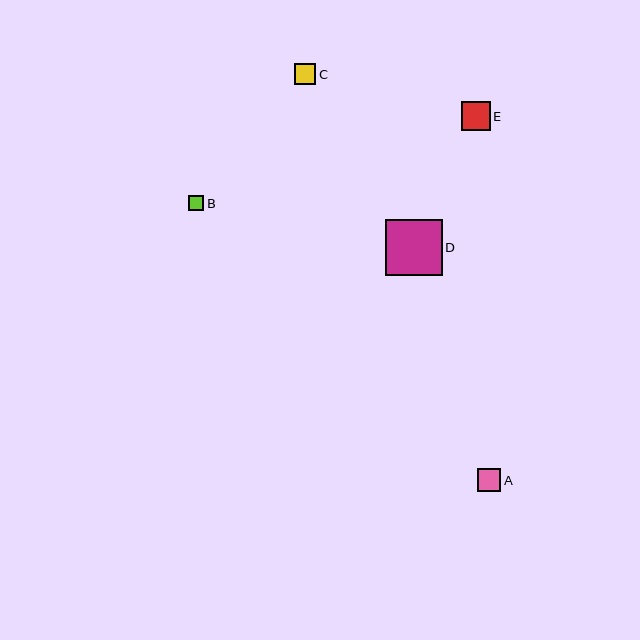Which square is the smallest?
Square B is the smallest with a size of approximately 15 pixels.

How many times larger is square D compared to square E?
Square D is approximately 2.0 times the size of square E.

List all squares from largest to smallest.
From largest to smallest: D, E, A, C, B.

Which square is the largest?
Square D is the largest with a size of approximately 57 pixels.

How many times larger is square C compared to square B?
Square C is approximately 1.4 times the size of square B.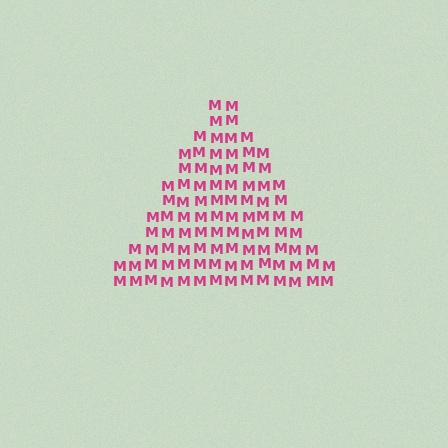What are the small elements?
The small elements are letter M's.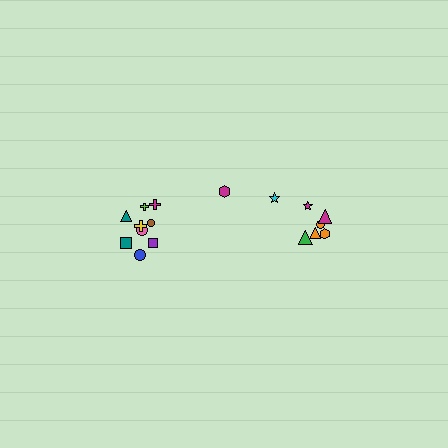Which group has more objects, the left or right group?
The left group.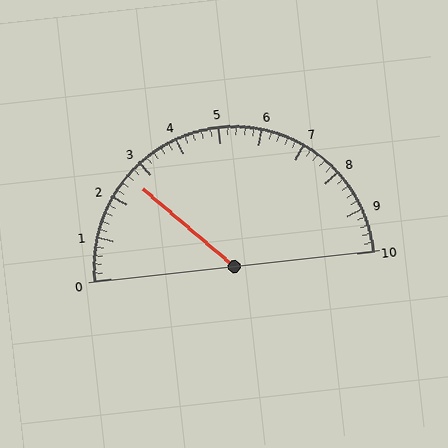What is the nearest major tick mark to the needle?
The nearest major tick mark is 3.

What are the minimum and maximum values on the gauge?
The gauge ranges from 0 to 10.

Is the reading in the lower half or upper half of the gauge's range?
The reading is in the lower half of the range (0 to 10).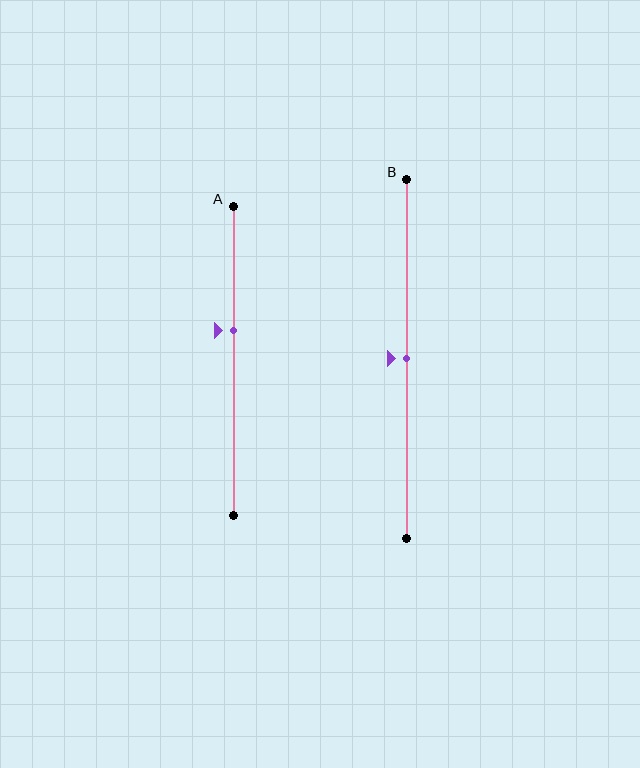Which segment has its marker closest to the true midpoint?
Segment B has its marker closest to the true midpoint.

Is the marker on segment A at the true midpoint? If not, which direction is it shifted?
No, the marker on segment A is shifted upward by about 10% of the segment length.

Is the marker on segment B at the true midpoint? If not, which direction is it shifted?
Yes, the marker on segment B is at the true midpoint.